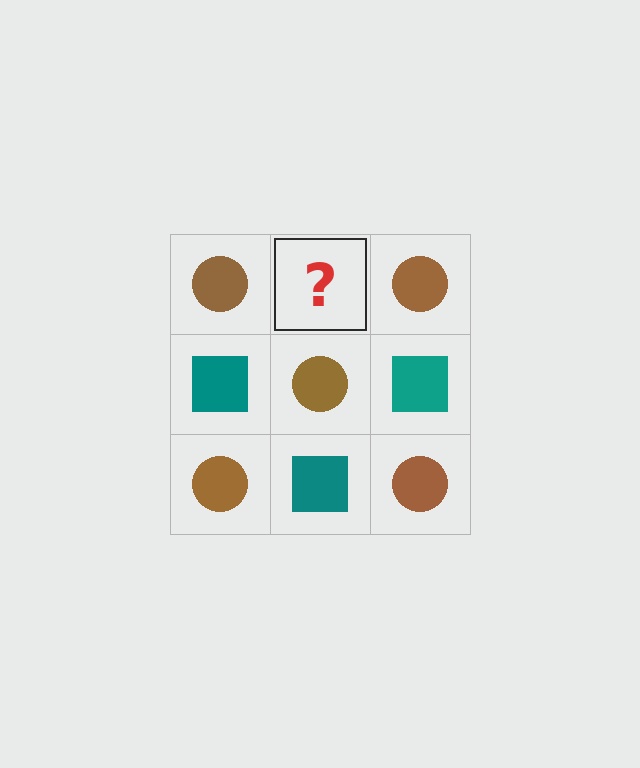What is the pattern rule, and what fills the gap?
The rule is that it alternates brown circle and teal square in a checkerboard pattern. The gap should be filled with a teal square.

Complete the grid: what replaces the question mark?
The question mark should be replaced with a teal square.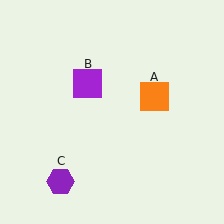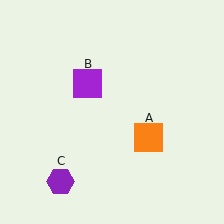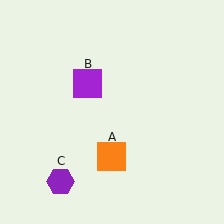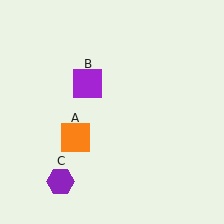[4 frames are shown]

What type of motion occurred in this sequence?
The orange square (object A) rotated clockwise around the center of the scene.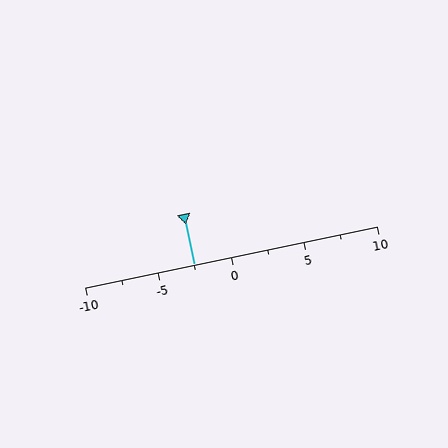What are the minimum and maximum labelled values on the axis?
The axis runs from -10 to 10.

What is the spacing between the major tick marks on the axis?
The major ticks are spaced 5 apart.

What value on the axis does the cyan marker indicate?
The marker indicates approximately -2.5.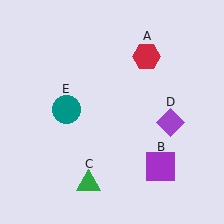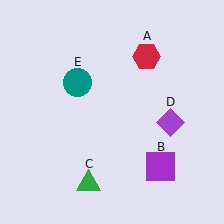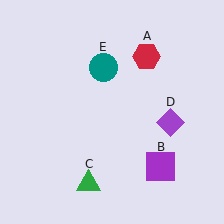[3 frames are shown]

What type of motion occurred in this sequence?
The teal circle (object E) rotated clockwise around the center of the scene.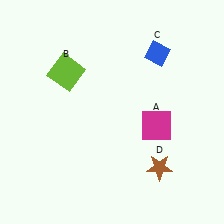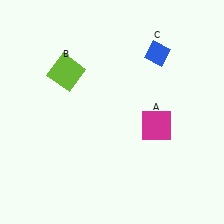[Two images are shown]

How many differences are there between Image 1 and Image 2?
There is 1 difference between the two images.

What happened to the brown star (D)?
The brown star (D) was removed in Image 2. It was in the bottom-right area of Image 1.